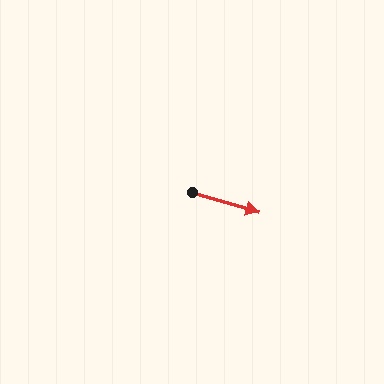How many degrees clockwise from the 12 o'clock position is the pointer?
Approximately 107 degrees.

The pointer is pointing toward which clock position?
Roughly 4 o'clock.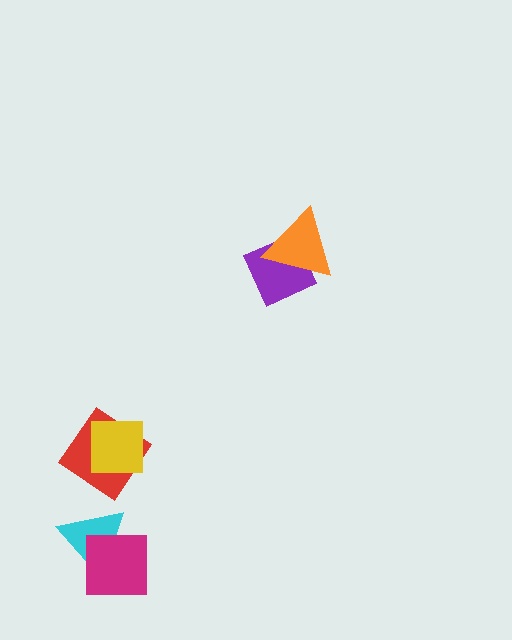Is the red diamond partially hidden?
Yes, it is partially covered by another shape.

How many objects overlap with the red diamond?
1 object overlaps with the red diamond.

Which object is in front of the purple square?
The orange triangle is in front of the purple square.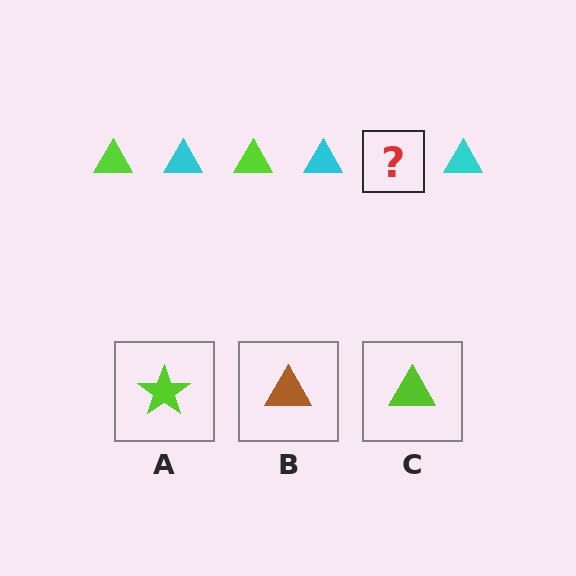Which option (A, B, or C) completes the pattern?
C.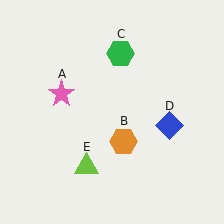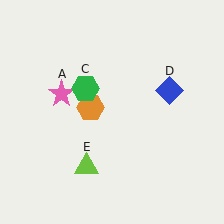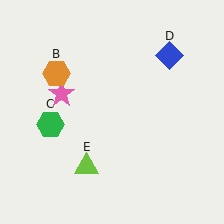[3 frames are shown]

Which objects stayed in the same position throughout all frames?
Pink star (object A) and lime triangle (object E) remained stationary.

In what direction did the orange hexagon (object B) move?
The orange hexagon (object B) moved up and to the left.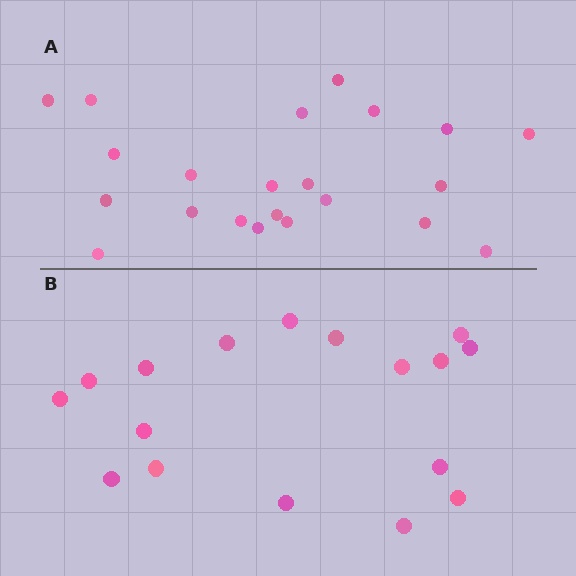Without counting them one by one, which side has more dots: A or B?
Region A (the top region) has more dots.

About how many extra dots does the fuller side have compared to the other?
Region A has about 5 more dots than region B.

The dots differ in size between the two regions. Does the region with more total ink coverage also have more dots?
No. Region B has more total ink coverage because its dots are larger, but region A actually contains more individual dots. Total area can be misleading — the number of items is what matters here.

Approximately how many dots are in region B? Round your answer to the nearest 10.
About 20 dots. (The exact count is 17, which rounds to 20.)